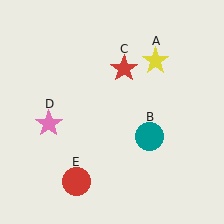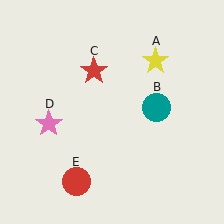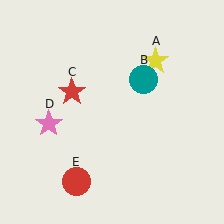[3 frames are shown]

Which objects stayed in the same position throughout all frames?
Yellow star (object A) and pink star (object D) and red circle (object E) remained stationary.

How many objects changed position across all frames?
2 objects changed position: teal circle (object B), red star (object C).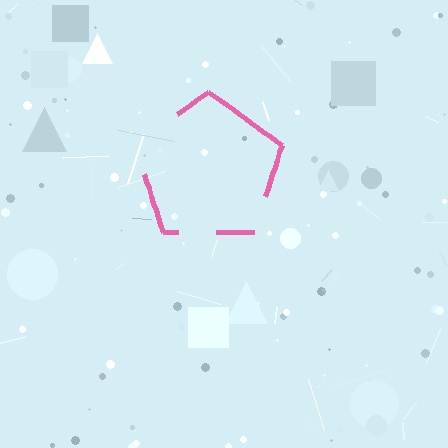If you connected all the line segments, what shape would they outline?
They would outline a pentagon.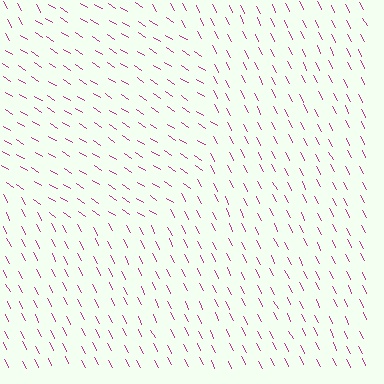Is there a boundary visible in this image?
Yes, there is a texture boundary formed by a change in line orientation.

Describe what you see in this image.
The image is filled with small magenta line segments. A circle region in the image has lines oriented differently from the surrounding lines, creating a visible texture boundary.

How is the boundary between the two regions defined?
The boundary is defined purely by a change in line orientation (approximately 30 degrees difference). All lines are the same color and thickness.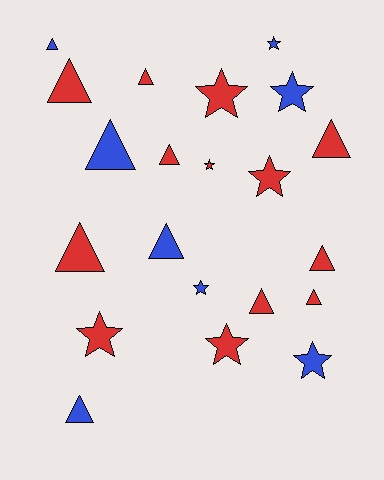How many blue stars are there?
There are 4 blue stars.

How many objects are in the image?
There are 21 objects.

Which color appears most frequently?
Red, with 13 objects.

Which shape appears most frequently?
Triangle, with 12 objects.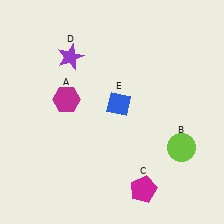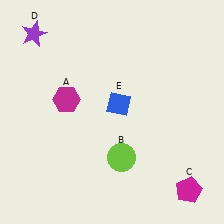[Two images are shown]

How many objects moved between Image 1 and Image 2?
3 objects moved between the two images.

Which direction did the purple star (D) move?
The purple star (D) moved left.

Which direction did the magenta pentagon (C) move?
The magenta pentagon (C) moved right.